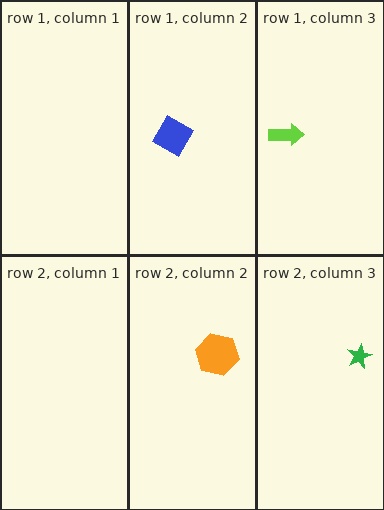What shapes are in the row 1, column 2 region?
The blue diamond.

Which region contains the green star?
The row 2, column 3 region.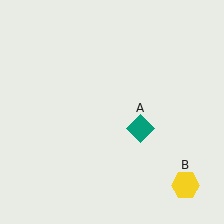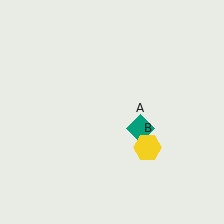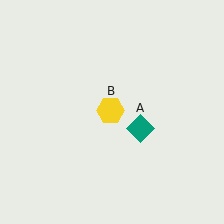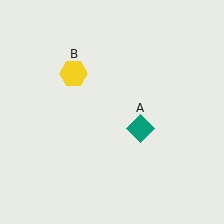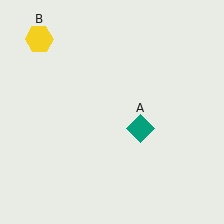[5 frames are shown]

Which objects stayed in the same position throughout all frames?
Teal diamond (object A) remained stationary.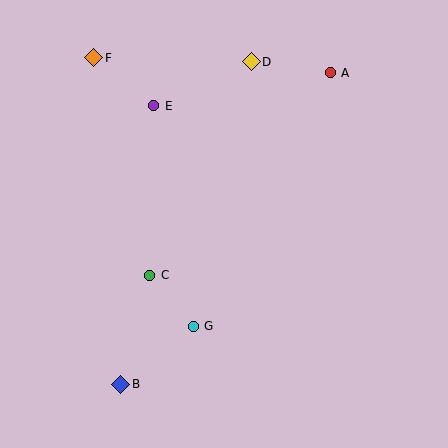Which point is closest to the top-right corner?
Point A is closest to the top-right corner.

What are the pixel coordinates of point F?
Point F is at (94, 58).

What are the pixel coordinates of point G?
Point G is at (193, 326).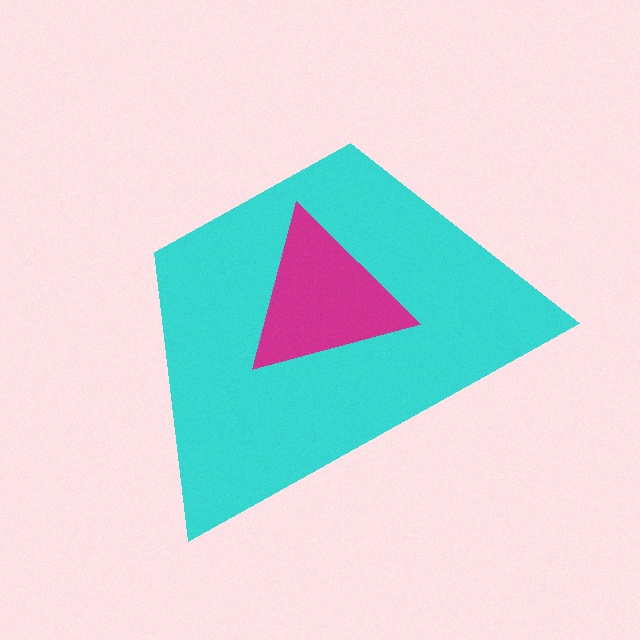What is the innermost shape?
The magenta triangle.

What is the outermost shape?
The cyan trapezoid.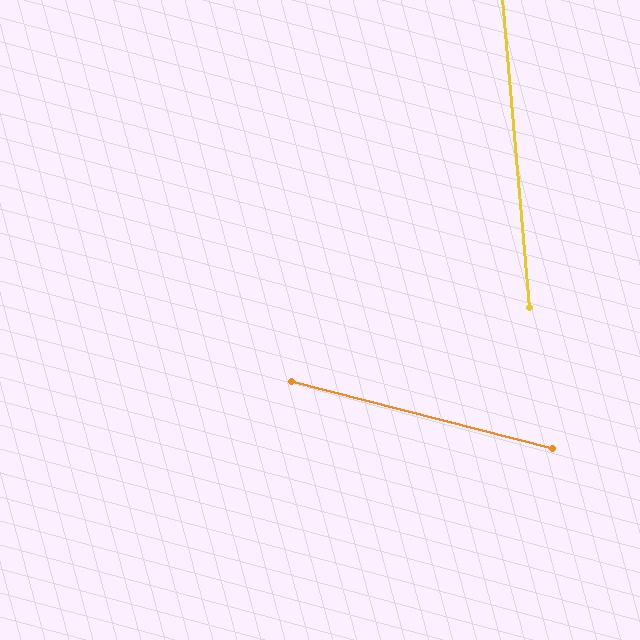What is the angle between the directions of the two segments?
Approximately 71 degrees.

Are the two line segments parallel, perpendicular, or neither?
Neither parallel nor perpendicular — they differ by about 71°.